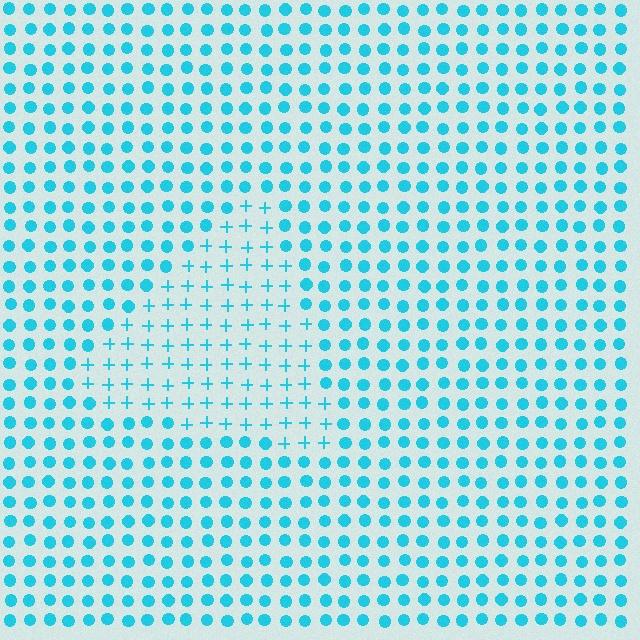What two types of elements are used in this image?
The image uses plus signs inside the triangle region and circles outside it.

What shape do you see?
I see a triangle.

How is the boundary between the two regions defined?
The boundary is defined by a change in element shape: plus signs inside vs. circles outside. All elements share the same color and spacing.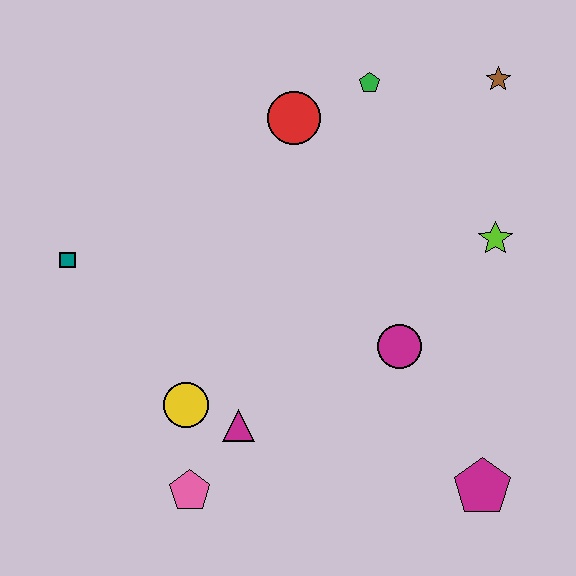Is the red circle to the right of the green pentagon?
No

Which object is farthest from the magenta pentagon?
The teal square is farthest from the magenta pentagon.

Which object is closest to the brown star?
The green pentagon is closest to the brown star.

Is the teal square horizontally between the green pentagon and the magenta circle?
No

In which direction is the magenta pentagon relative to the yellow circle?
The magenta pentagon is to the right of the yellow circle.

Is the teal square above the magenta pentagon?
Yes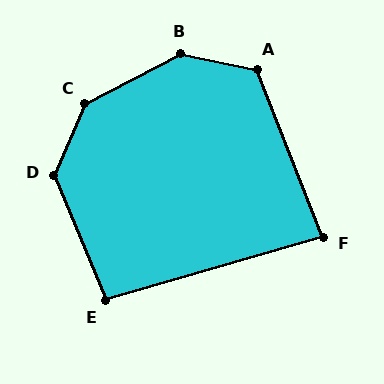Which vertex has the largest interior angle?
C, at approximately 141 degrees.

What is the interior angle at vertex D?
Approximately 135 degrees (obtuse).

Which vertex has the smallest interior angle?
F, at approximately 85 degrees.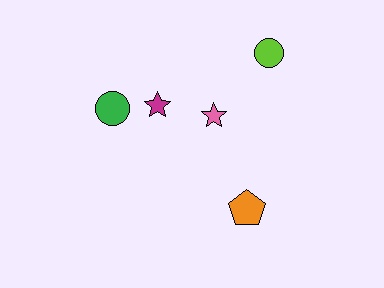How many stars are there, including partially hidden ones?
There are 2 stars.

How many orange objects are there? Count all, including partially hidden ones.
There is 1 orange object.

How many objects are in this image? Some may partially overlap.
There are 5 objects.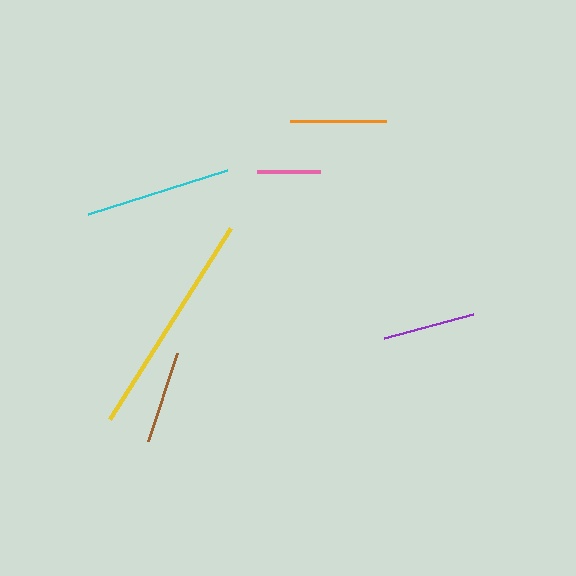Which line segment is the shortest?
The pink line is the shortest at approximately 63 pixels.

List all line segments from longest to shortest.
From longest to shortest: yellow, cyan, orange, brown, purple, pink.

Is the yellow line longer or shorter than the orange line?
The yellow line is longer than the orange line.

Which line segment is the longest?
The yellow line is the longest at approximately 226 pixels.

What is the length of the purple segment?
The purple segment is approximately 93 pixels long.